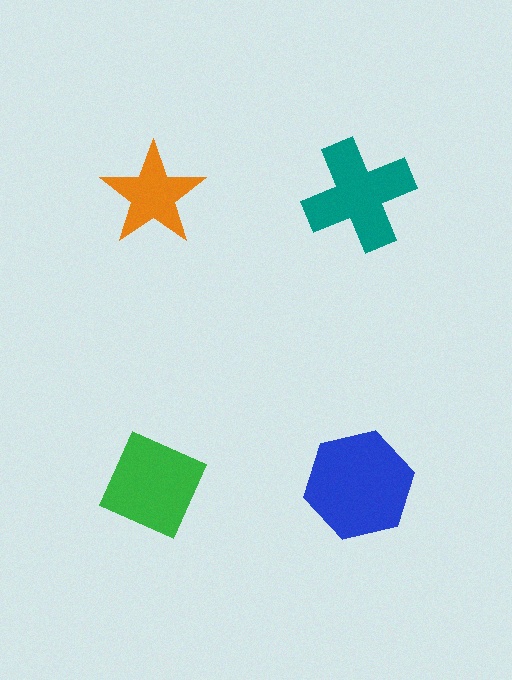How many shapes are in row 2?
2 shapes.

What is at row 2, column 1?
A green diamond.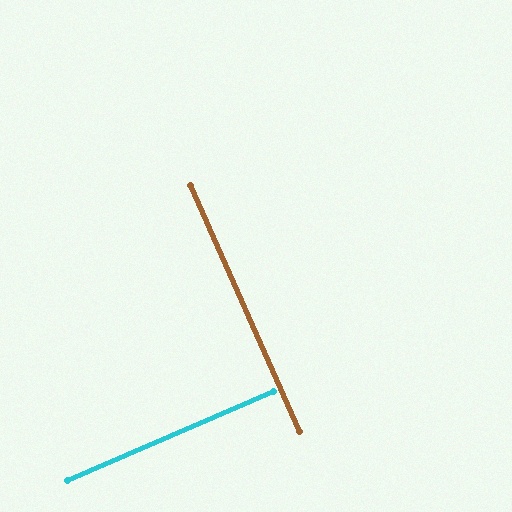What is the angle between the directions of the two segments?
Approximately 89 degrees.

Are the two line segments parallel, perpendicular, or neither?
Perpendicular — they meet at approximately 89°.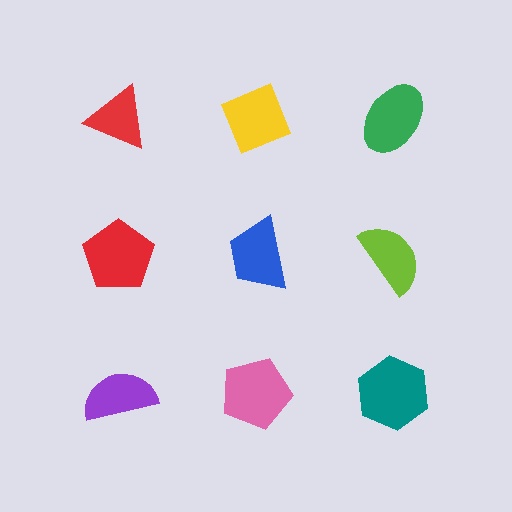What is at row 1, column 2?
A yellow diamond.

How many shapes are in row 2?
3 shapes.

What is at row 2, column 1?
A red pentagon.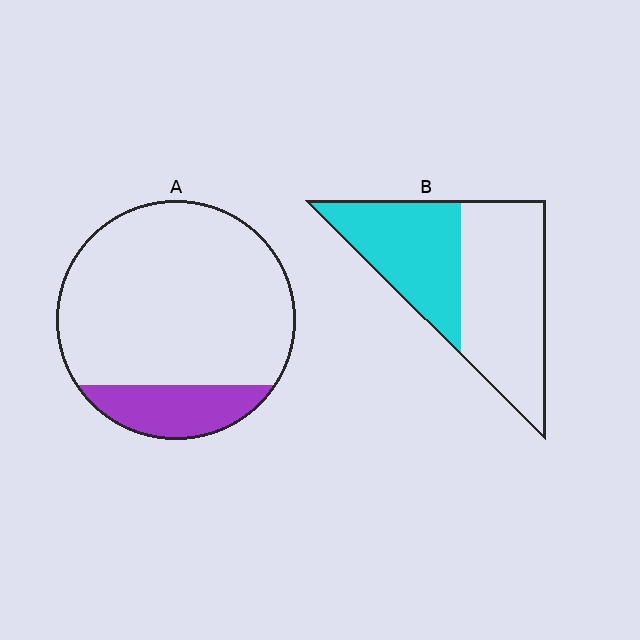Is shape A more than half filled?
No.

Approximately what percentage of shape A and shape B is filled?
A is approximately 15% and B is approximately 40%.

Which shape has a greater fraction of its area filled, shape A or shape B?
Shape B.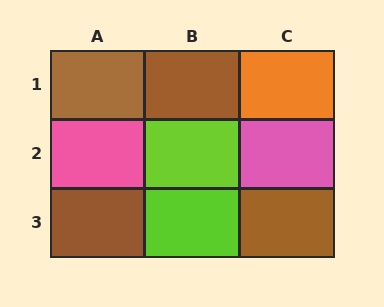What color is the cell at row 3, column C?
Brown.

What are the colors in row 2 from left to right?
Pink, lime, pink.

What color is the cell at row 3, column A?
Brown.